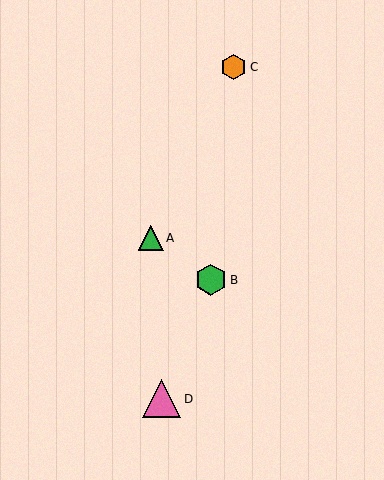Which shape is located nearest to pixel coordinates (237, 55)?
The orange hexagon (labeled C) at (234, 67) is nearest to that location.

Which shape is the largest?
The pink triangle (labeled D) is the largest.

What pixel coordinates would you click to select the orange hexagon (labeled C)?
Click at (234, 67) to select the orange hexagon C.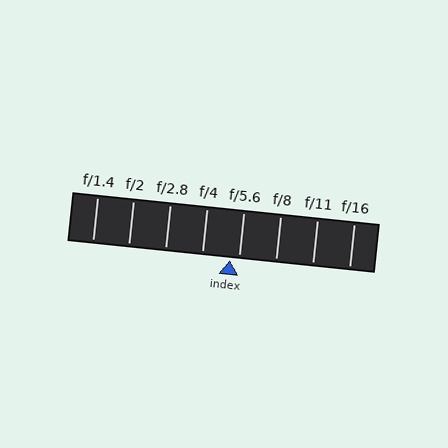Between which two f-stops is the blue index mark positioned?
The index mark is between f/4 and f/5.6.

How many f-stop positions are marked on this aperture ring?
There are 8 f-stop positions marked.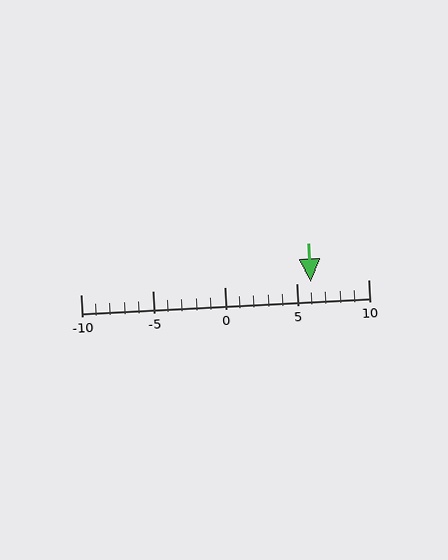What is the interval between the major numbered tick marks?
The major tick marks are spaced 5 units apart.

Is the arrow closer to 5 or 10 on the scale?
The arrow is closer to 5.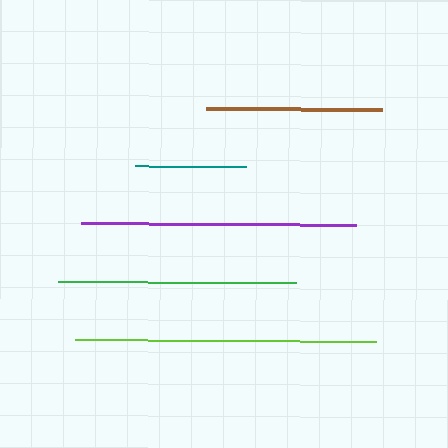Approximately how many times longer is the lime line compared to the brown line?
The lime line is approximately 1.7 times the length of the brown line.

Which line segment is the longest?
The lime line is the longest at approximately 301 pixels.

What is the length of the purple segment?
The purple segment is approximately 275 pixels long.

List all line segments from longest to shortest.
From longest to shortest: lime, purple, green, brown, teal.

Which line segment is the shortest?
The teal line is the shortest at approximately 111 pixels.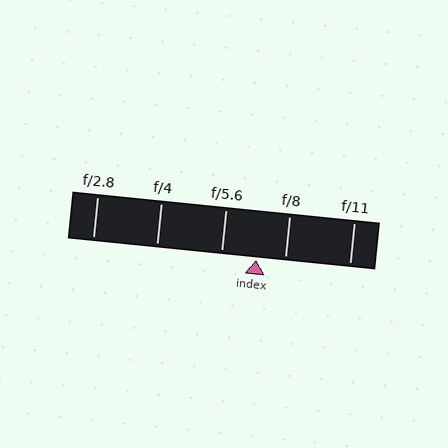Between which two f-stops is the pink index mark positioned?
The index mark is between f/5.6 and f/8.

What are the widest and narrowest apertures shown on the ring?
The widest aperture shown is f/2.8 and the narrowest is f/11.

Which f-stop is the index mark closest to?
The index mark is closest to f/8.